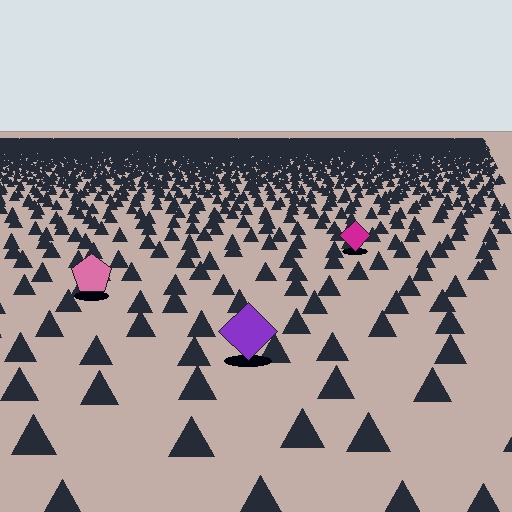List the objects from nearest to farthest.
From nearest to farthest: the purple diamond, the pink pentagon, the magenta diamond.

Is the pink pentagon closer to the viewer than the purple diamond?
No. The purple diamond is closer — you can tell from the texture gradient: the ground texture is coarser near it.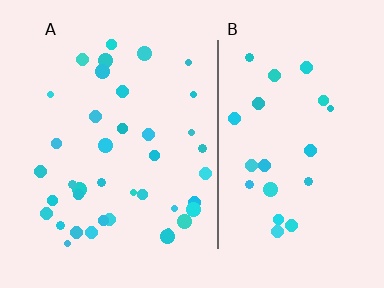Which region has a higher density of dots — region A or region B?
A (the left).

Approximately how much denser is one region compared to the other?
Approximately 1.7× — region A over region B.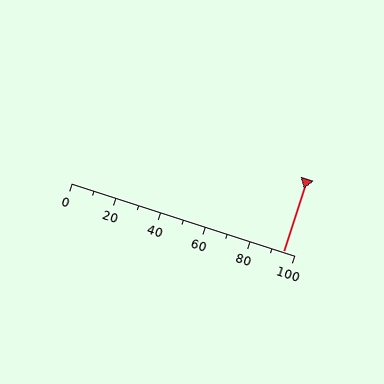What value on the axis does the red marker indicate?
The marker indicates approximately 95.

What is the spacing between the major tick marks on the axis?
The major ticks are spaced 20 apart.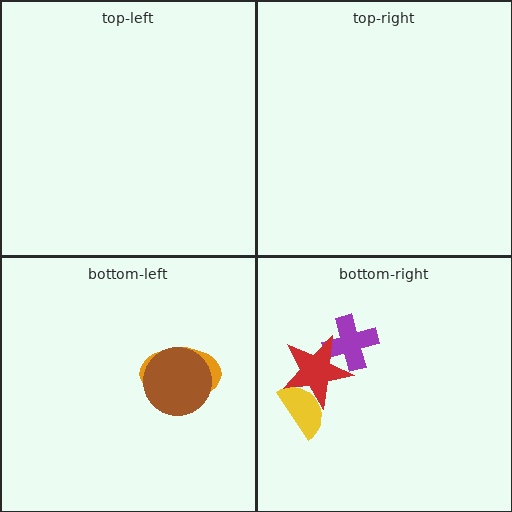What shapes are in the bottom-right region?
The purple cross, the red star, the yellow semicircle.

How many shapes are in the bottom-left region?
2.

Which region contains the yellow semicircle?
The bottom-right region.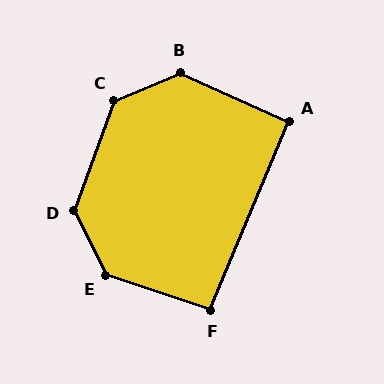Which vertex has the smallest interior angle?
A, at approximately 92 degrees.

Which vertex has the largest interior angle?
E, at approximately 135 degrees.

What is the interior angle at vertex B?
Approximately 133 degrees (obtuse).